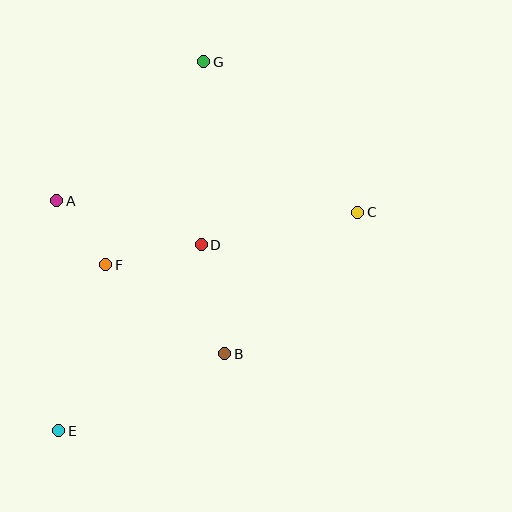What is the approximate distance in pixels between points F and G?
The distance between F and G is approximately 225 pixels.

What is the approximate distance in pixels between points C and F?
The distance between C and F is approximately 258 pixels.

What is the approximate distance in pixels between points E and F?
The distance between E and F is approximately 173 pixels.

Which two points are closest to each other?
Points A and F are closest to each other.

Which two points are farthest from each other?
Points E and G are farthest from each other.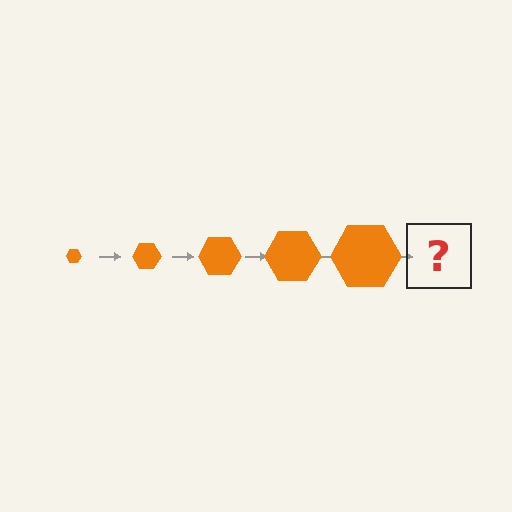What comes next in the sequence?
The next element should be an orange hexagon, larger than the previous one.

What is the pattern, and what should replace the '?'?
The pattern is that the hexagon gets progressively larger each step. The '?' should be an orange hexagon, larger than the previous one.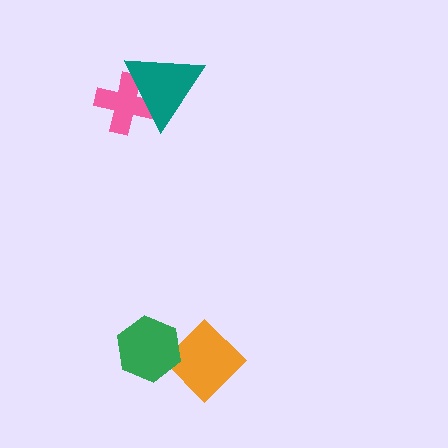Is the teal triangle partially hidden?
No, no other shape covers it.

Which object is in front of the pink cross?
The teal triangle is in front of the pink cross.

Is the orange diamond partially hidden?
Yes, it is partially covered by another shape.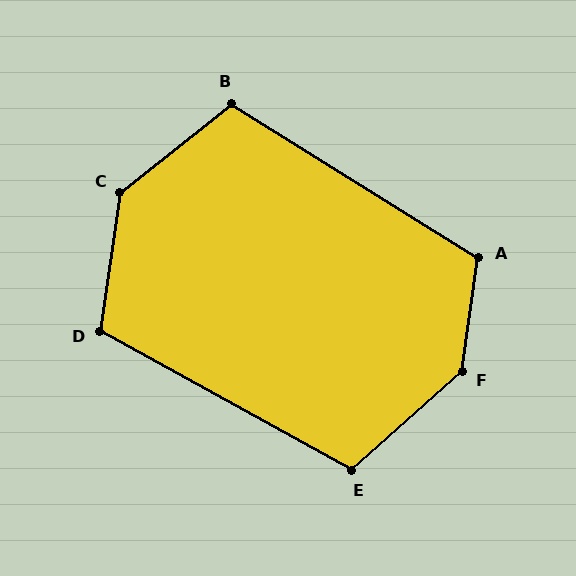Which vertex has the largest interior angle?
F, at approximately 140 degrees.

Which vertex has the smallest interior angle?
B, at approximately 109 degrees.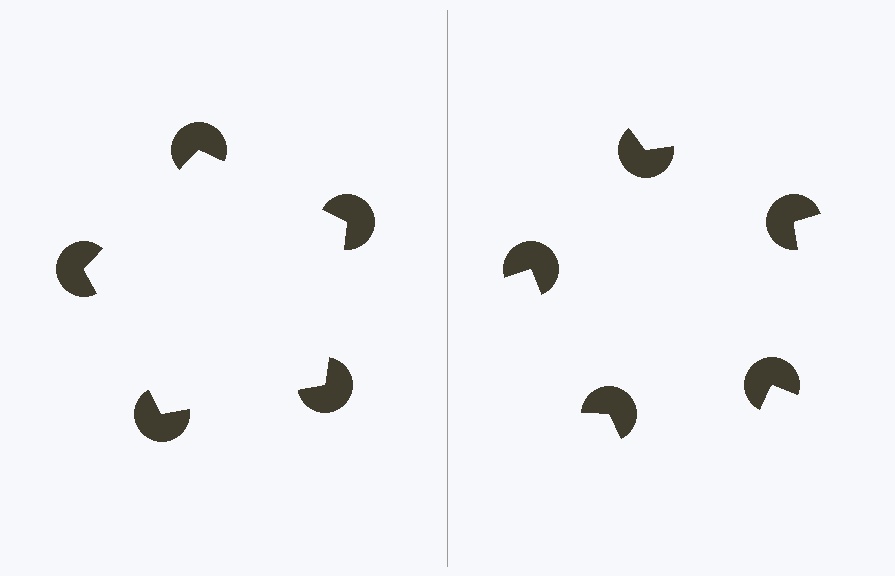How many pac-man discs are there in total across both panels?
10 — 5 on each side.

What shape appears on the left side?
An illusory pentagon.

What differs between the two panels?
The pac-man discs are positioned identically on both sides; only the wedge orientations differ. On the left they align to a pentagon; on the right they are misaligned.